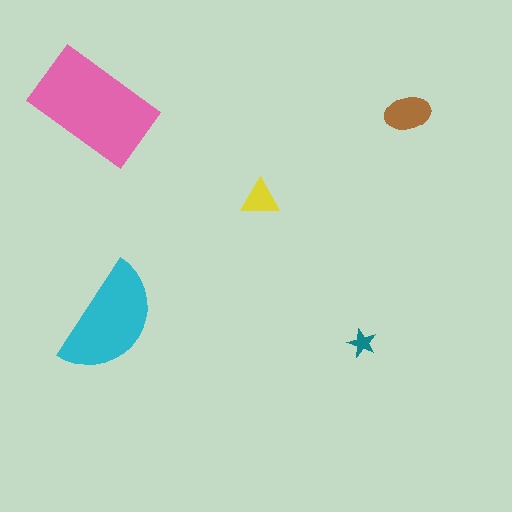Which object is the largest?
The pink rectangle.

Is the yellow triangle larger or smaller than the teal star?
Larger.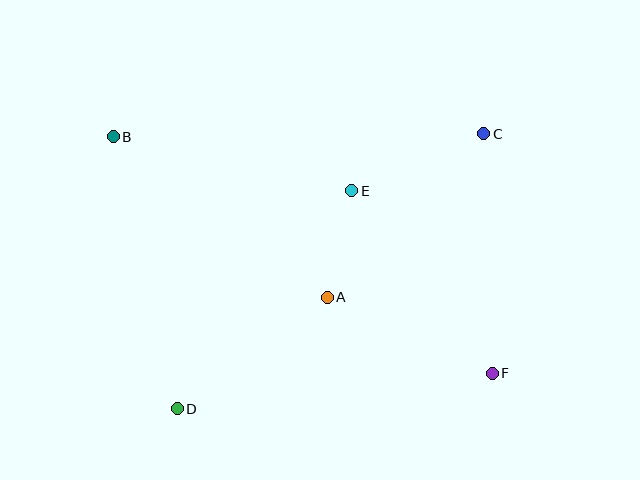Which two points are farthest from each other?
Points B and F are farthest from each other.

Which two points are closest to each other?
Points A and E are closest to each other.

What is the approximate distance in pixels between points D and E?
The distance between D and E is approximately 279 pixels.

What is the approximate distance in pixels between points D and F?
The distance between D and F is approximately 317 pixels.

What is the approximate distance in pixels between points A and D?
The distance between A and D is approximately 187 pixels.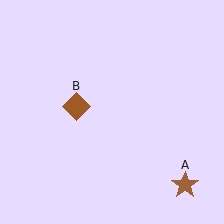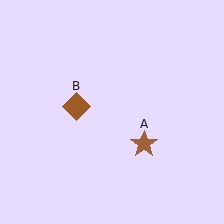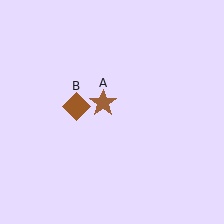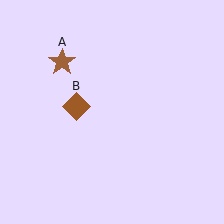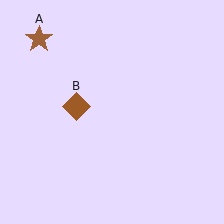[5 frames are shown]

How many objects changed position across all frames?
1 object changed position: brown star (object A).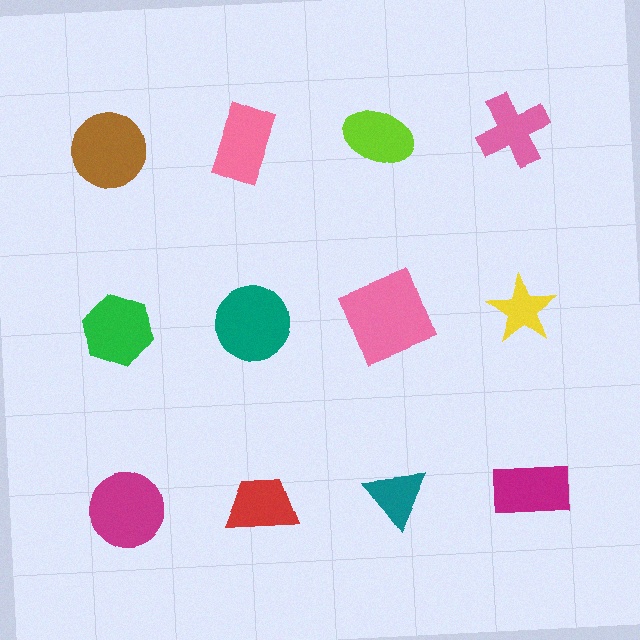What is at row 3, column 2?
A red trapezoid.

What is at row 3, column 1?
A magenta circle.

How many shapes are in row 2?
4 shapes.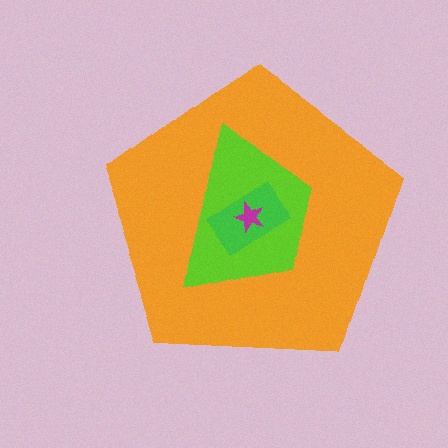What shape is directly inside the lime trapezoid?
The green rectangle.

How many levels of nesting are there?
4.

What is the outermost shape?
The orange pentagon.